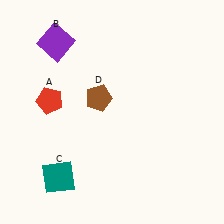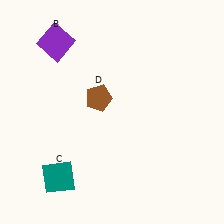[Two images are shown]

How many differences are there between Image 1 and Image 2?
There is 1 difference between the two images.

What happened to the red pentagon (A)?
The red pentagon (A) was removed in Image 2. It was in the top-left area of Image 1.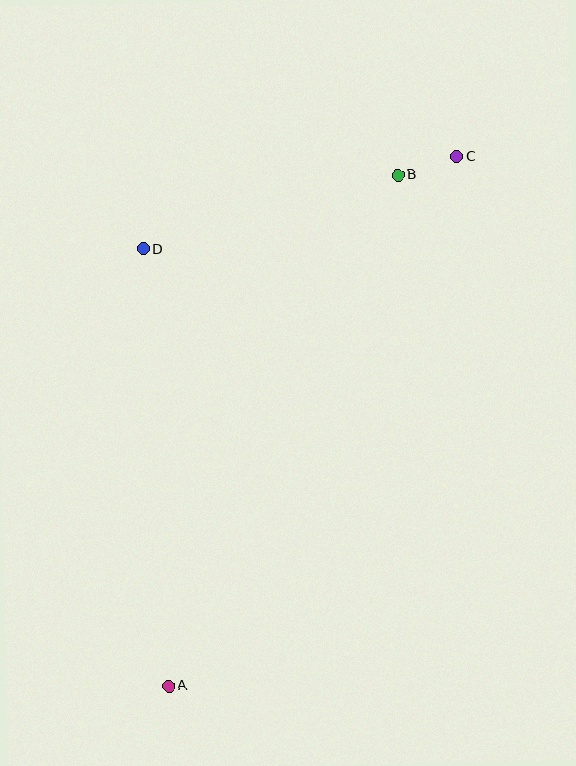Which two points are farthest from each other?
Points A and C are farthest from each other.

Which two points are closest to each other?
Points B and C are closest to each other.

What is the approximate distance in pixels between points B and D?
The distance between B and D is approximately 265 pixels.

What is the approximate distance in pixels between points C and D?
The distance between C and D is approximately 327 pixels.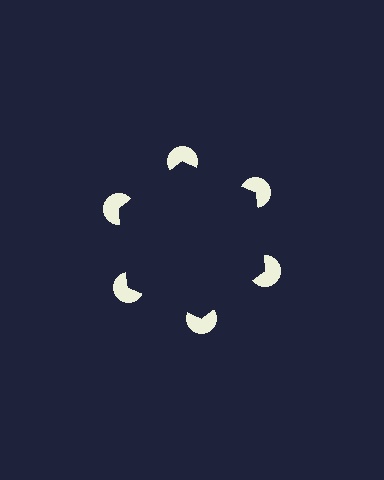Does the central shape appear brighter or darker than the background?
It typically appears slightly darker than the background, even though no actual brightness change is drawn.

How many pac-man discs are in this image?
There are 6 — one at each vertex of the illusory hexagon.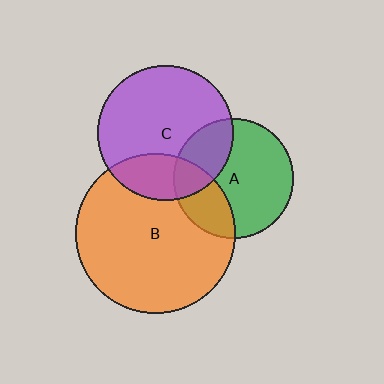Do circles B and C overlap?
Yes.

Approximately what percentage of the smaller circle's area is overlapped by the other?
Approximately 25%.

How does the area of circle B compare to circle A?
Approximately 1.8 times.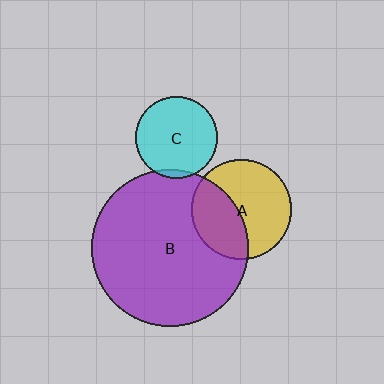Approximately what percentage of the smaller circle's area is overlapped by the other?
Approximately 40%.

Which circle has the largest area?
Circle B (purple).